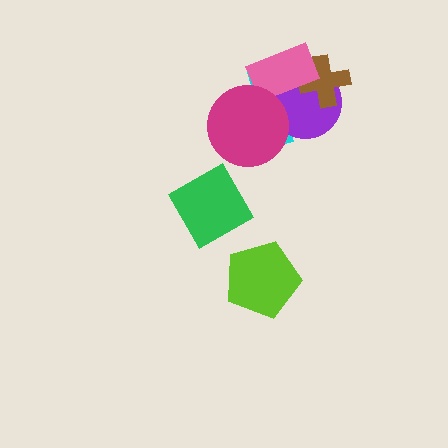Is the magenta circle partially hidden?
No, no other shape covers it.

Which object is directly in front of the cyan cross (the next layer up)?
The purple circle is directly in front of the cyan cross.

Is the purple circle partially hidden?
Yes, it is partially covered by another shape.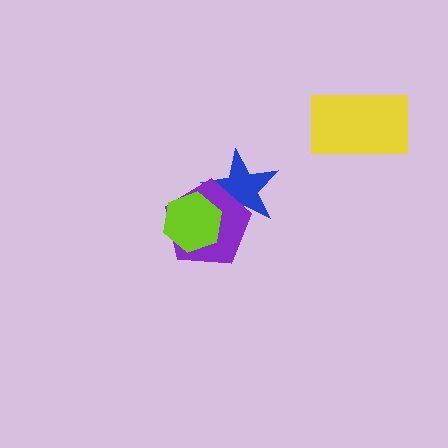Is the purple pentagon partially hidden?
Yes, it is partially covered by another shape.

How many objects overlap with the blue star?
2 objects overlap with the blue star.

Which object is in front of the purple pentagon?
The lime hexagon is in front of the purple pentagon.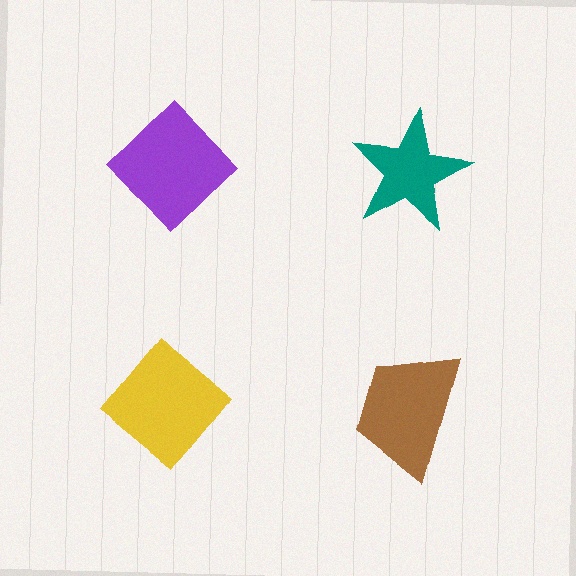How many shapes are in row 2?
2 shapes.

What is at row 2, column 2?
A brown trapezoid.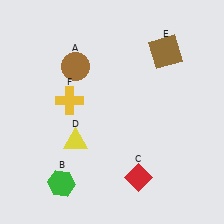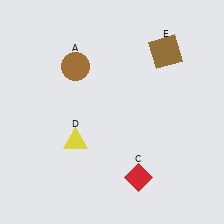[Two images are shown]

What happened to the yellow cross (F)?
The yellow cross (F) was removed in Image 2. It was in the top-left area of Image 1.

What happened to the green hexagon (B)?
The green hexagon (B) was removed in Image 2. It was in the bottom-left area of Image 1.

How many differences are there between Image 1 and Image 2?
There are 2 differences between the two images.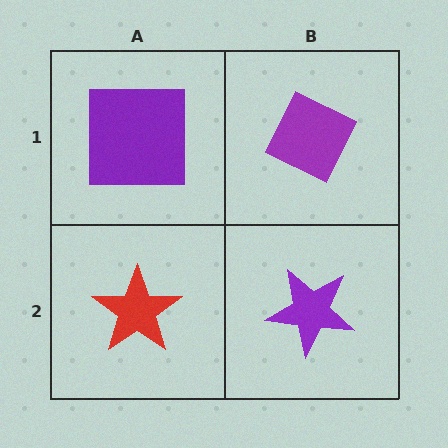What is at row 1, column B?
A purple diamond.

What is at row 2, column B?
A purple star.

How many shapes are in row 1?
2 shapes.